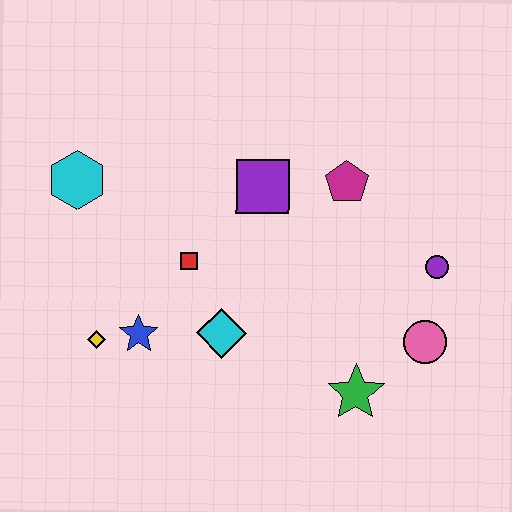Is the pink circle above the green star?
Yes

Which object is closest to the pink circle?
The purple circle is closest to the pink circle.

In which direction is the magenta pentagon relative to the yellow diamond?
The magenta pentagon is to the right of the yellow diamond.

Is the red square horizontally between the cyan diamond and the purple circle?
No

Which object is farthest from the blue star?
The purple circle is farthest from the blue star.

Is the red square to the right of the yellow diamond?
Yes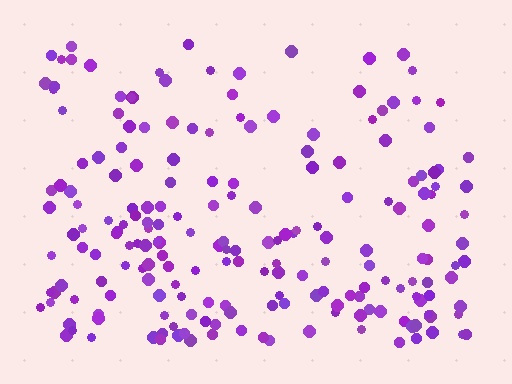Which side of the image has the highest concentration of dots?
The bottom.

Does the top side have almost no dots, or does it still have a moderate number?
Still a moderate number, just noticeably fewer than the bottom.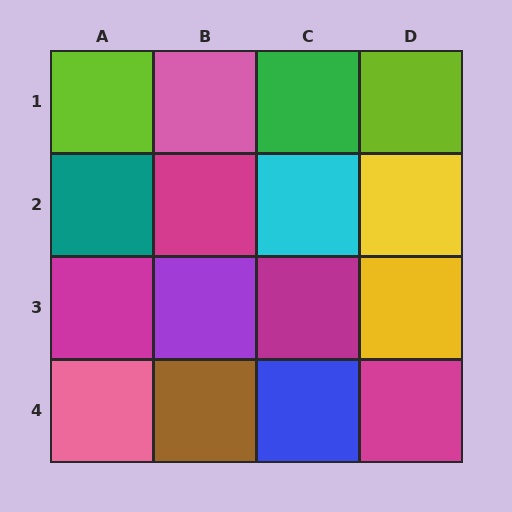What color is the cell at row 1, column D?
Lime.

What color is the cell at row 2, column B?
Magenta.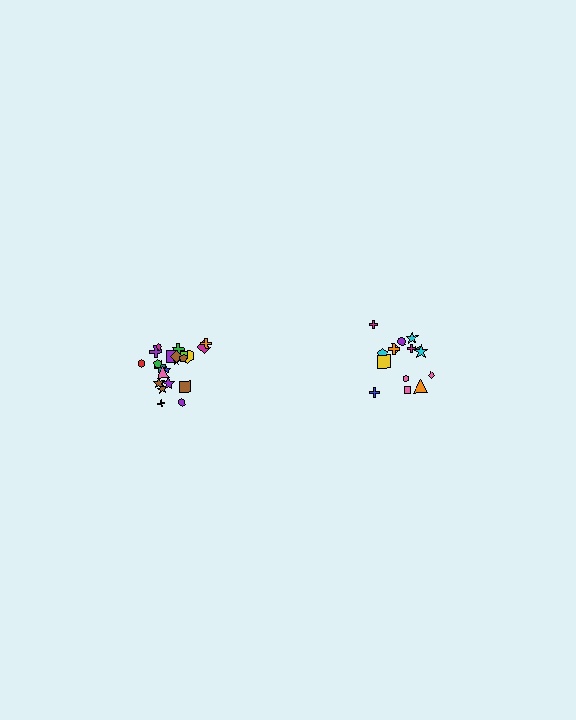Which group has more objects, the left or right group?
The left group.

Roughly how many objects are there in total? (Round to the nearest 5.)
Roughly 35 objects in total.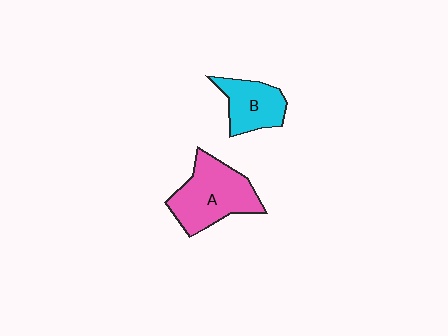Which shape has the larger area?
Shape A (pink).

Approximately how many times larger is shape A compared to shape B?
Approximately 1.6 times.